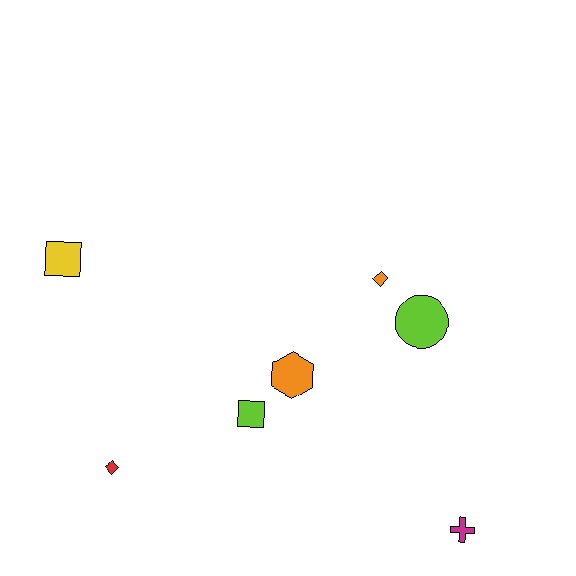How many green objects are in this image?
There are no green objects.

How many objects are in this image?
There are 7 objects.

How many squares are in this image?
There are 2 squares.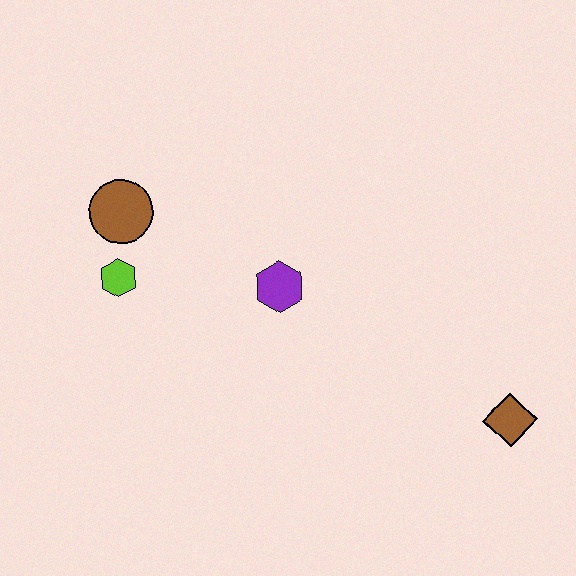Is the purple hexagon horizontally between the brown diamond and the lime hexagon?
Yes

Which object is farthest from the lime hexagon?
The brown diamond is farthest from the lime hexagon.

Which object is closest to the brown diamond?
The purple hexagon is closest to the brown diamond.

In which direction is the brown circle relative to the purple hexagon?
The brown circle is to the left of the purple hexagon.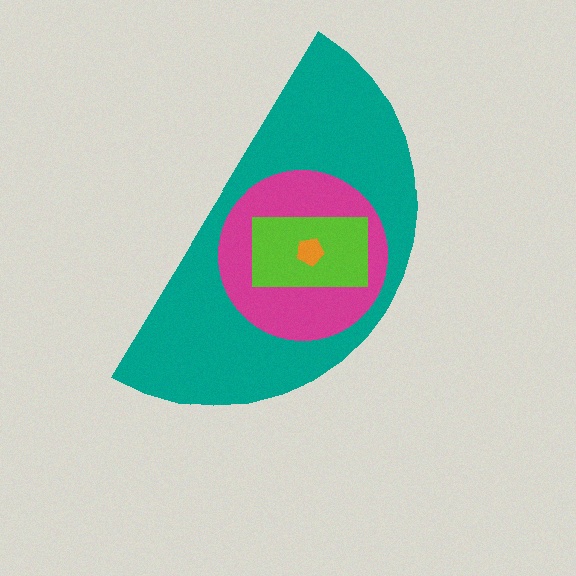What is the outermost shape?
The teal semicircle.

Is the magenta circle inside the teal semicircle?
Yes.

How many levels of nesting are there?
4.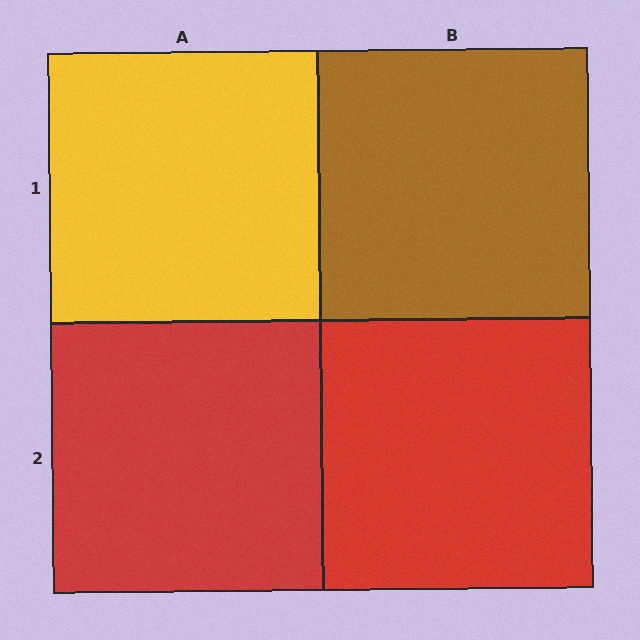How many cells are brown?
1 cell is brown.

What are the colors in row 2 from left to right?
Red, red.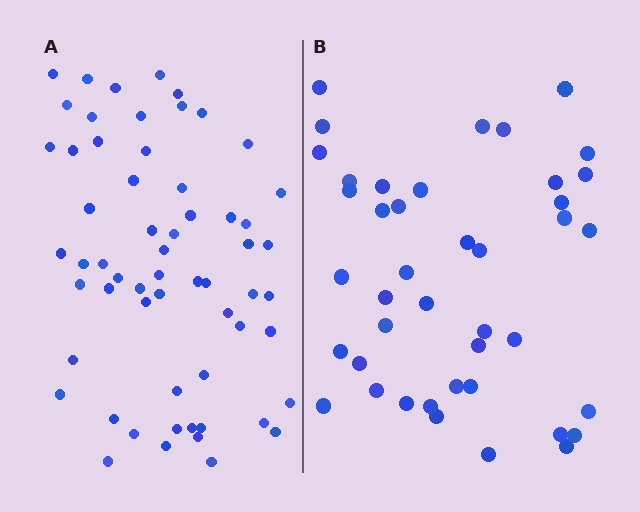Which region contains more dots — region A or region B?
Region A (the left region) has more dots.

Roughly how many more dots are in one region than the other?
Region A has approximately 20 more dots than region B.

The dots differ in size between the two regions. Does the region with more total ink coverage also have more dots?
No. Region B has more total ink coverage because its dots are larger, but region A actually contains more individual dots. Total area can be misleading — the number of items is what matters here.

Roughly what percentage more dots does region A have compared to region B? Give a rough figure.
About 45% more.